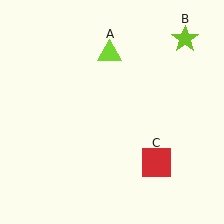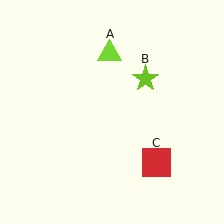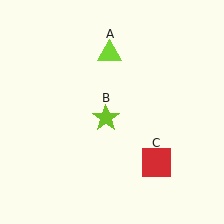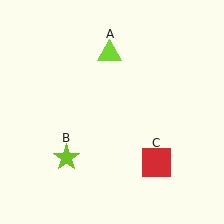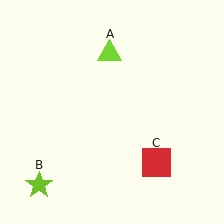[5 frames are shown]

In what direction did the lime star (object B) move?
The lime star (object B) moved down and to the left.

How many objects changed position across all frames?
1 object changed position: lime star (object B).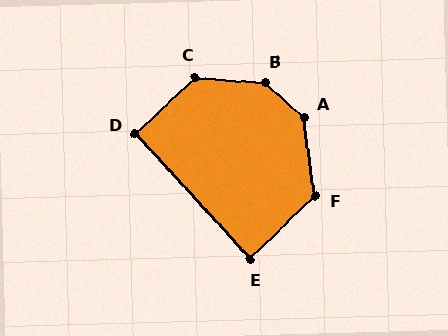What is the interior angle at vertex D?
Approximately 91 degrees (approximately right).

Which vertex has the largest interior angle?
B, at approximately 142 degrees.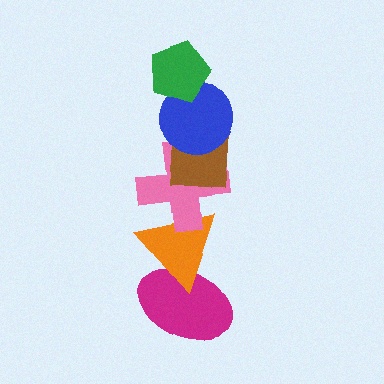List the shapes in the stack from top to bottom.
From top to bottom: the green pentagon, the blue circle, the brown square, the pink cross, the orange triangle, the magenta ellipse.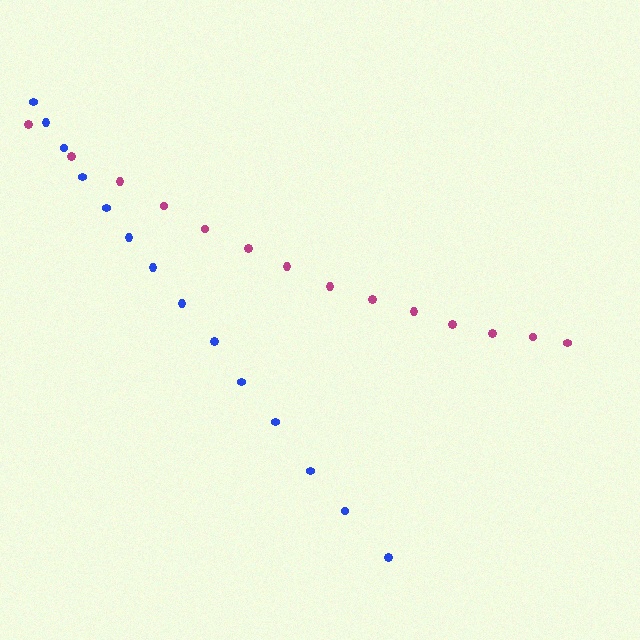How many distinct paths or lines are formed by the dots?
There are 2 distinct paths.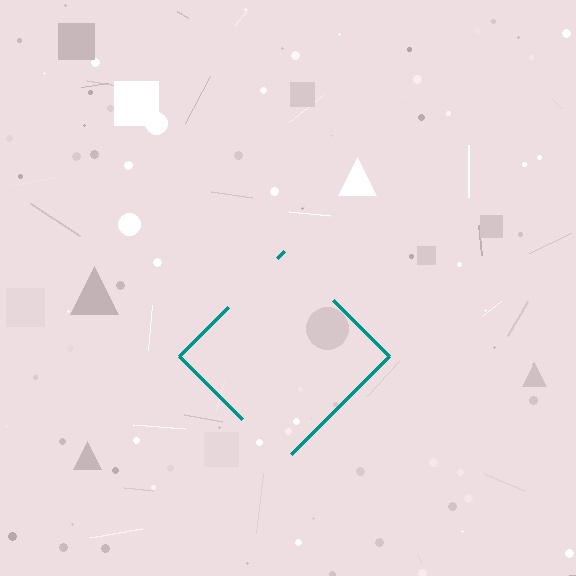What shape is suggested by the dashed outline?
The dashed outline suggests a diamond.